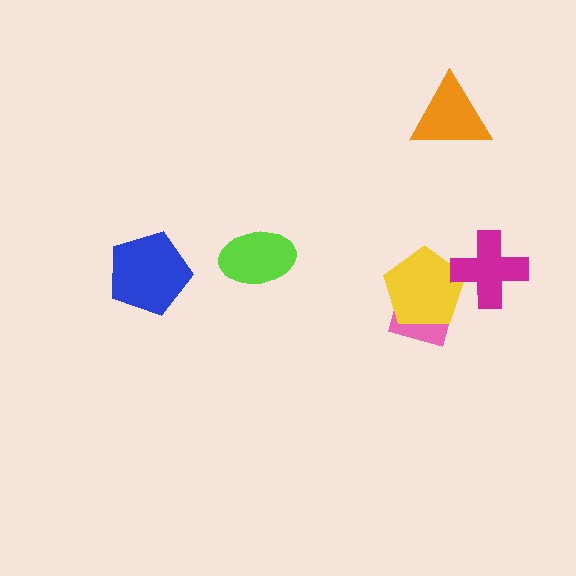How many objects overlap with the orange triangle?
0 objects overlap with the orange triangle.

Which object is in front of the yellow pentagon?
The magenta cross is in front of the yellow pentagon.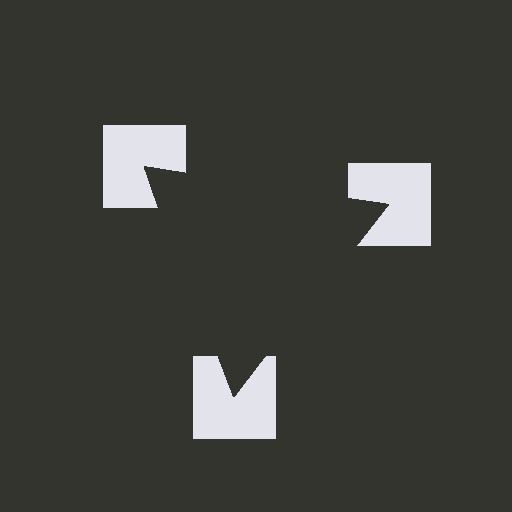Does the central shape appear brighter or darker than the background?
It typically appears slightly darker than the background, even though no actual brightness change is drawn.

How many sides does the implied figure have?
3 sides.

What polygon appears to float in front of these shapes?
An illusory triangle — its edges are inferred from the aligned wedge cuts in the notched squares, not physically drawn.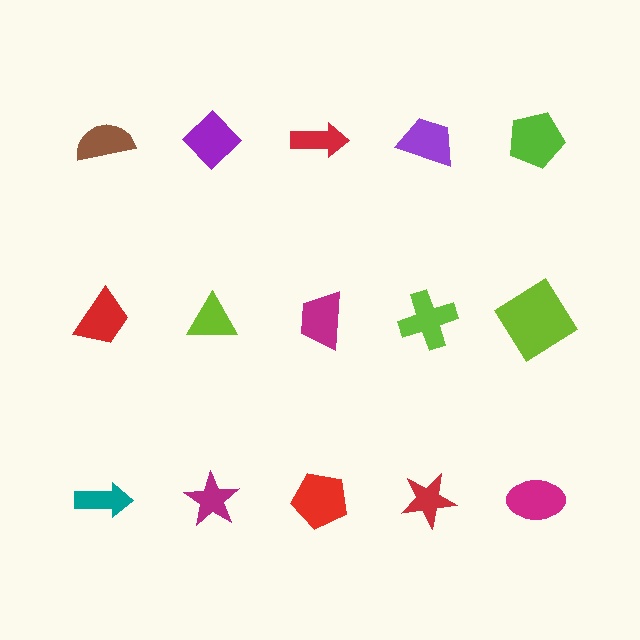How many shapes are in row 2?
5 shapes.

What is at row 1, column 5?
A lime pentagon.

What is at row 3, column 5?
A magenta ellipse.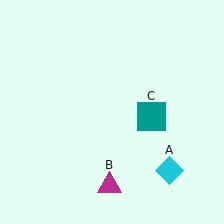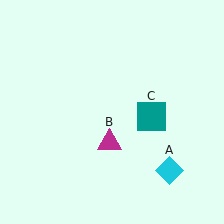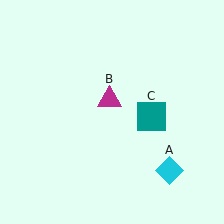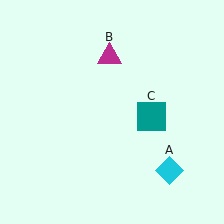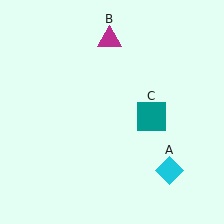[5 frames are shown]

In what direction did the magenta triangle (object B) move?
The magenta triangle (object B) moved up.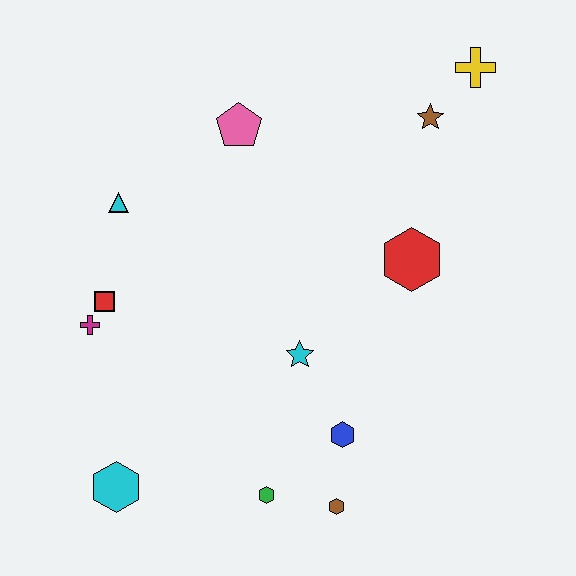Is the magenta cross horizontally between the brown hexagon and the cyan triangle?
No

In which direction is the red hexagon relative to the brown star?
The red hexagon is below the brown star.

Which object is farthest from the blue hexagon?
The yellow cross is farthest from the blue hexagon.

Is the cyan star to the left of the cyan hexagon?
No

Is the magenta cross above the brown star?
No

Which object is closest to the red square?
The magenta cross is closest to the red square.